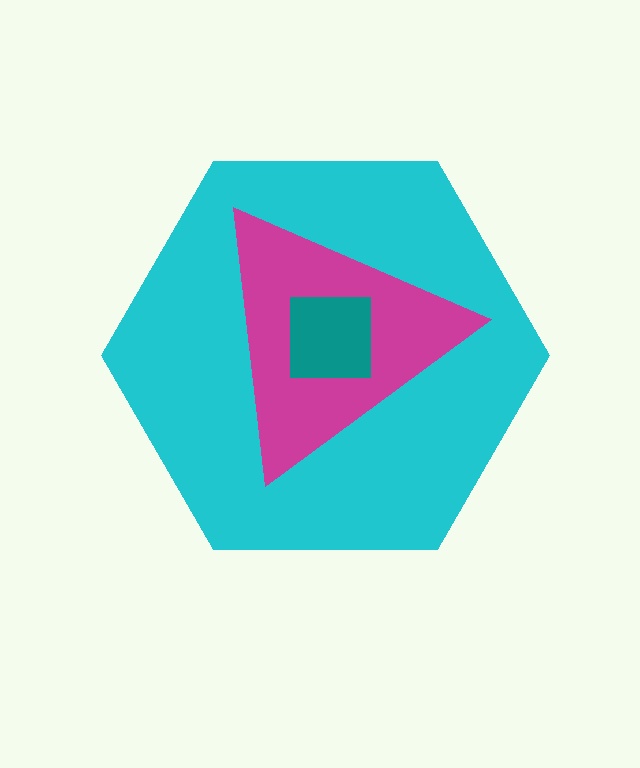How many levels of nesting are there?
3.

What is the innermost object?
The teal square.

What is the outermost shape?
The cyan hexagon.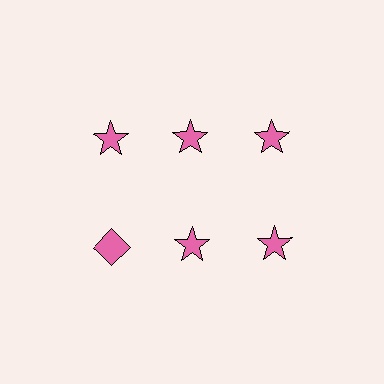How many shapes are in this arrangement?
There are 6 shapes arranged in a grid pattern.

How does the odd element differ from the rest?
It has a different shape: diamond instead of star.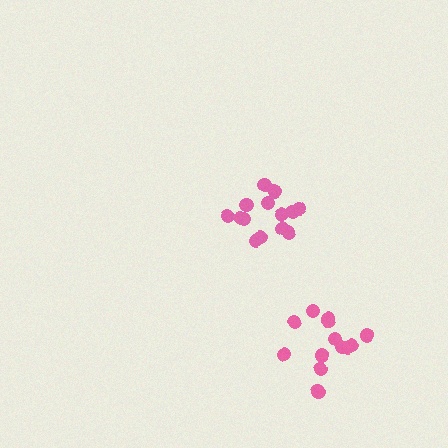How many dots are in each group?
Group 1: 13 dots, Group 2: 14 dots (27 total).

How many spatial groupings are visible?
There are 2 spatial groupings.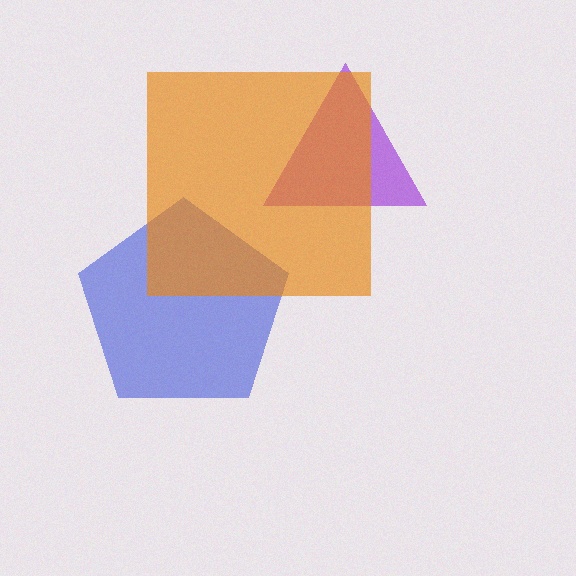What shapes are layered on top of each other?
The layered shapes are: a blue pentagon, a purple triangle, an orange square.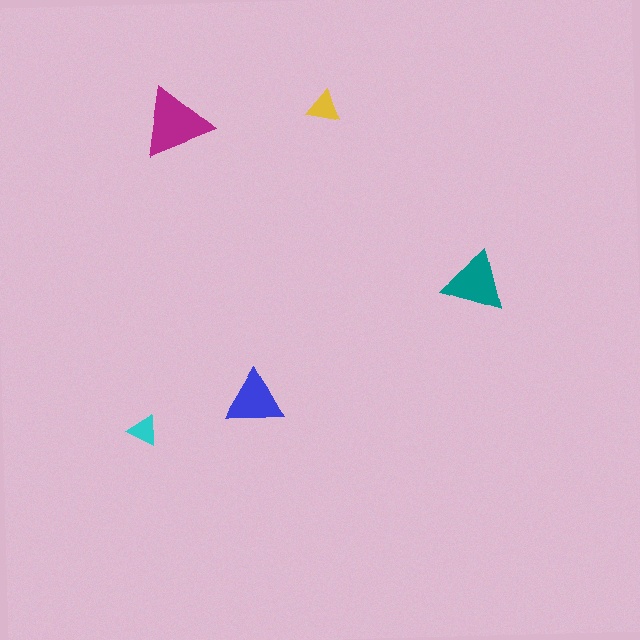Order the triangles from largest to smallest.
the magenta one, the teal one, the blue one, the yellow one, the cyan one.